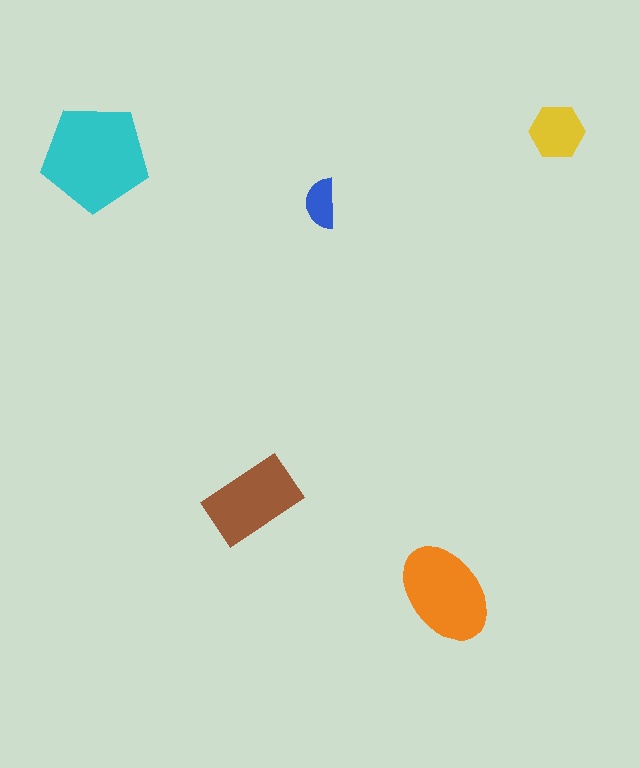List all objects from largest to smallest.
The cyan pentagon, the orange ellipse, the brown rectangle, the yellow hexagon, the blue semicircle.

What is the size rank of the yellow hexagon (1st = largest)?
4th.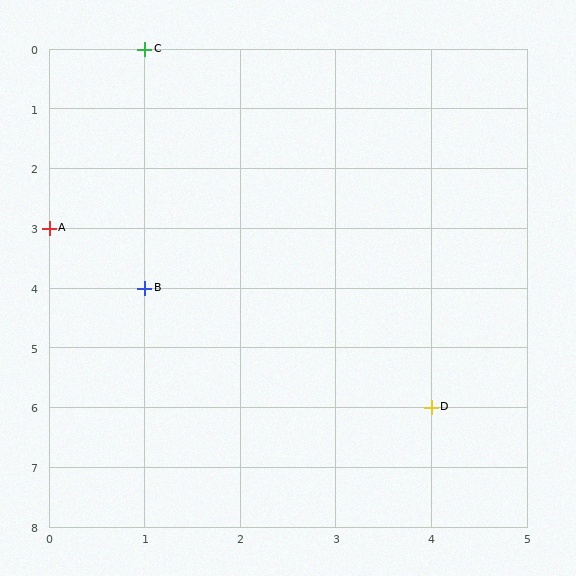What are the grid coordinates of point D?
Point D is at grid coordinates (4, 6).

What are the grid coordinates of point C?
Point C is at grid coordinates (1, 0).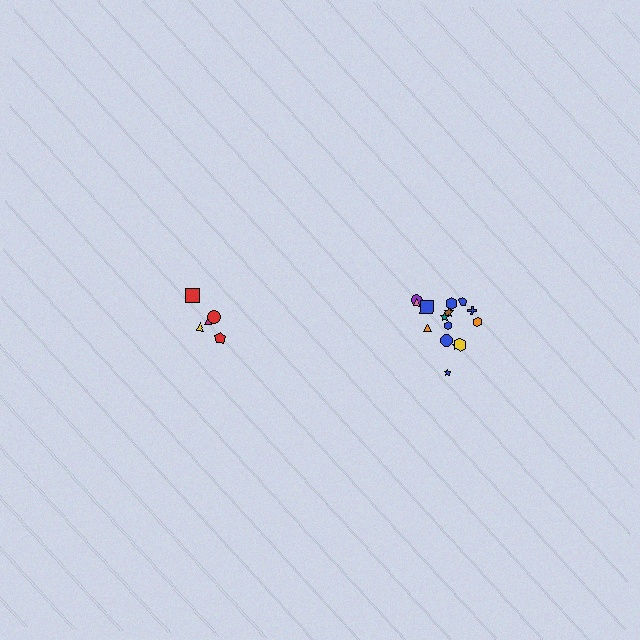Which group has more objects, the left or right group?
The right group.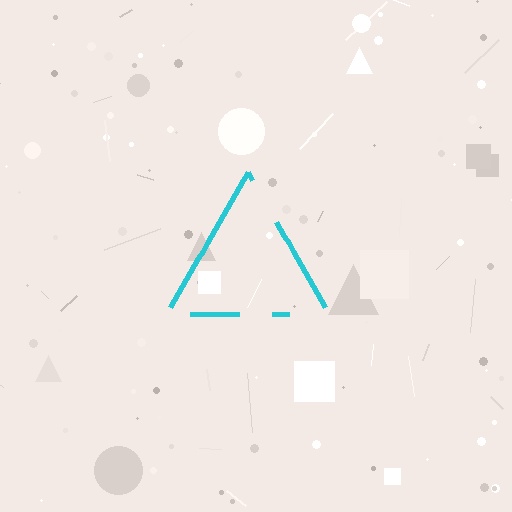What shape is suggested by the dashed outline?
The dashed outline suggests a triangle.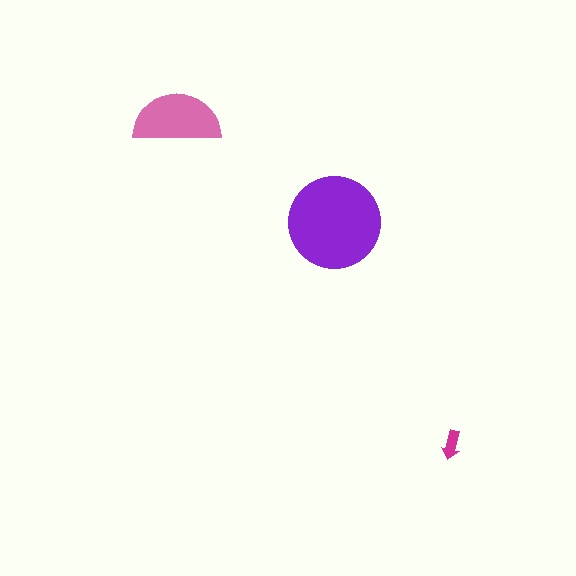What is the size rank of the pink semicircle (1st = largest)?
2nd.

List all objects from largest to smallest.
The purple circle, the pink semicircle, the magenta arrow.